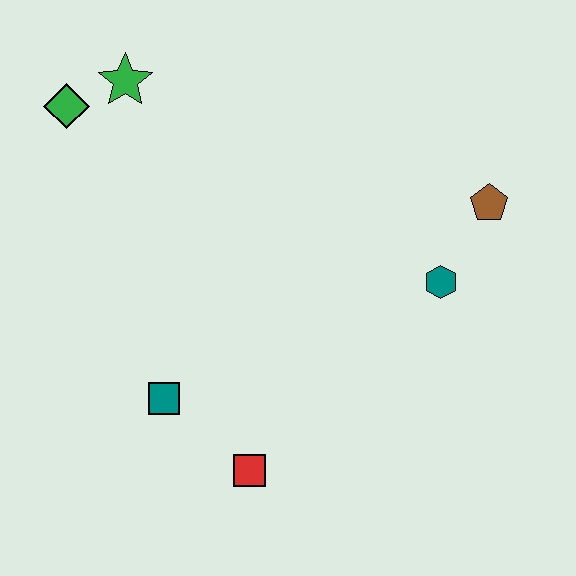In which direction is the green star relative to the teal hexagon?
The green star is to the left of the teal hexagon.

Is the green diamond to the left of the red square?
Yes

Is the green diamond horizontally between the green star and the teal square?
No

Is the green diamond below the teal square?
No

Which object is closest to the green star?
The green diamond is closest to the green star.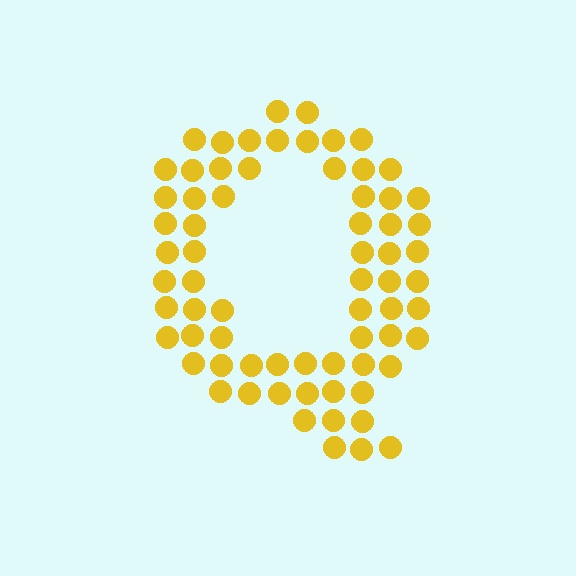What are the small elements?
The small elements are circles.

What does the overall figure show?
The overall figure shows the letter Q.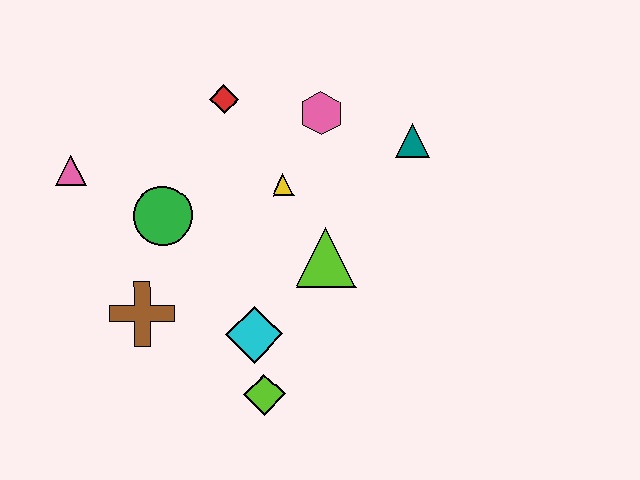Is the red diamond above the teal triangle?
Yes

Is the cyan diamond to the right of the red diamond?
Yes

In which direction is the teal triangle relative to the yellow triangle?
The teal triangle is to the right of the yellow triangle.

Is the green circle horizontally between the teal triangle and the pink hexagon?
No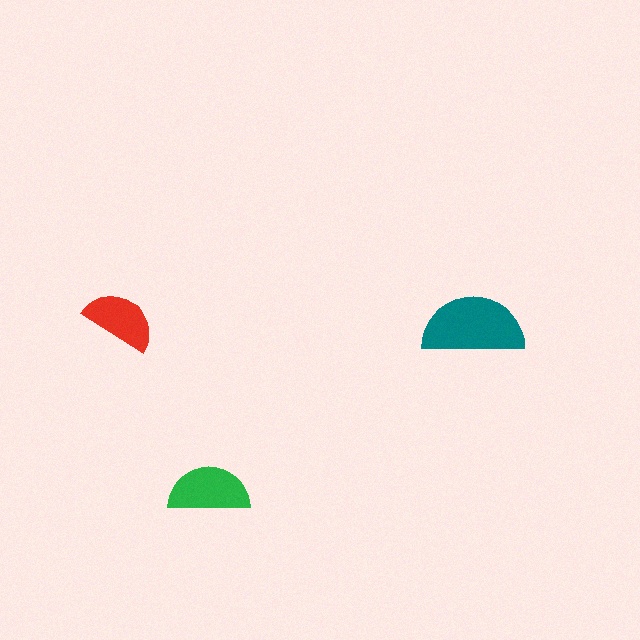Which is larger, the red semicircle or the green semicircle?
The green one.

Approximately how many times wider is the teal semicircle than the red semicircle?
About 1.5 times wider.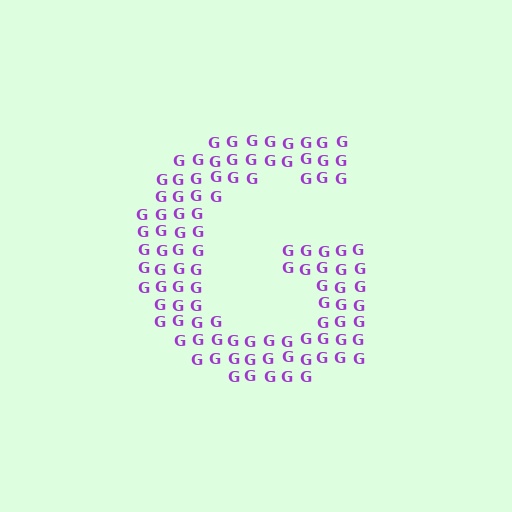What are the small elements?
The small elements are letter G's.